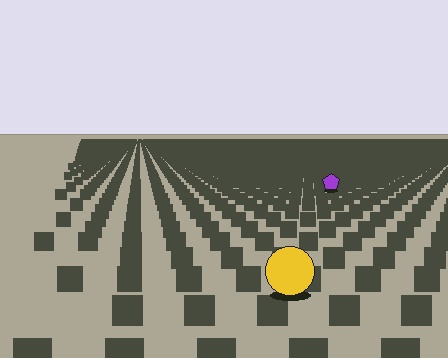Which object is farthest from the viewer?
The purple pentagon is farthest from the viewer. It appears smaller and the ground texture around it is denser.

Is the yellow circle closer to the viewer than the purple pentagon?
Yes. The yellow circle is closer — you can tell from the texture gradient: the ground texture is coarser near it.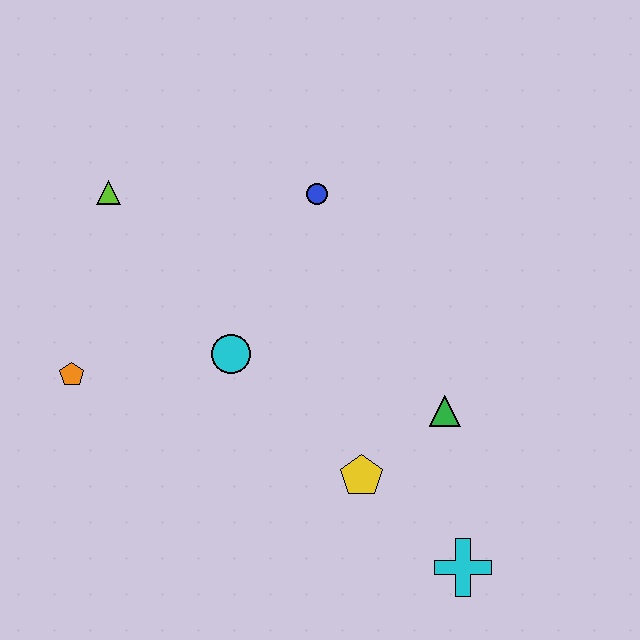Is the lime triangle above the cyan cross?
Yes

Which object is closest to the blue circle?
The cyan circle is closest to the blue circle.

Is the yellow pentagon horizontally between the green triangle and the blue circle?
Yes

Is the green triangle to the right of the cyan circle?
Yes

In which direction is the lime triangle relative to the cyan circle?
The lime triangle is above the cyan circle.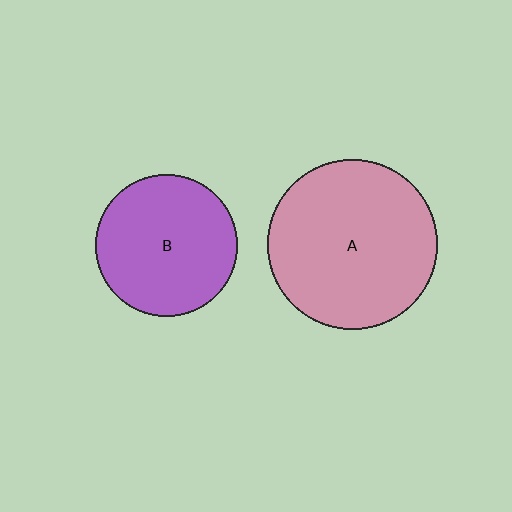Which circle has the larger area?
Circle A (pink).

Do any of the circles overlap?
No, none of the circles overlap.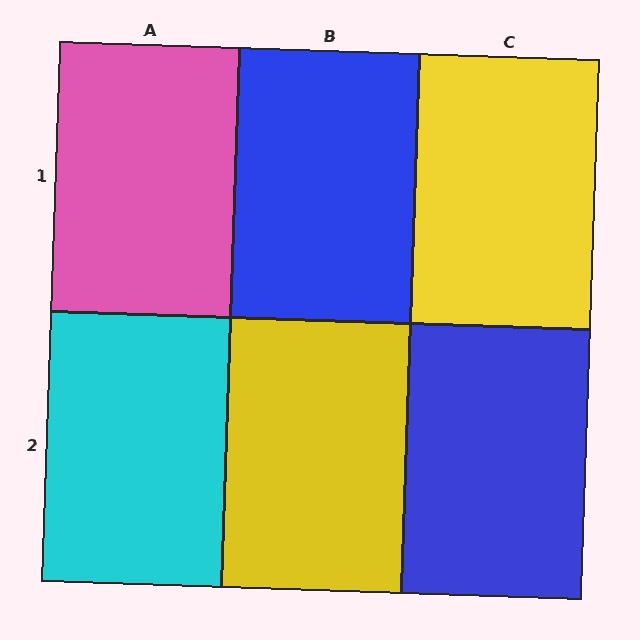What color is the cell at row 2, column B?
Yellow.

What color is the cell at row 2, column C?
Blue.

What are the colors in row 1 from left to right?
Pink, blue, yellow.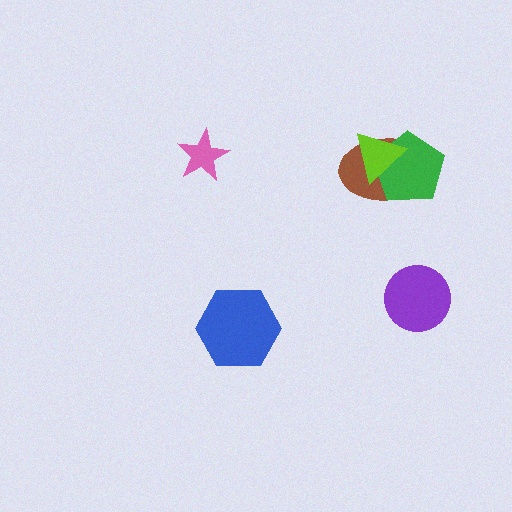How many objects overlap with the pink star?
0 objects overlap with the pink star.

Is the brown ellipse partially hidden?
Yes, it is partially covered by another shape.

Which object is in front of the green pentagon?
The lime triangle is in front of the green pentagon.